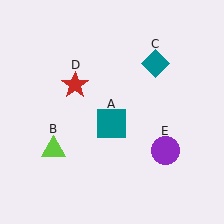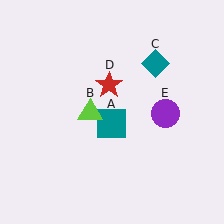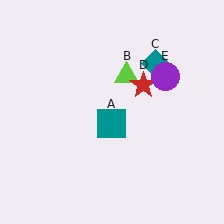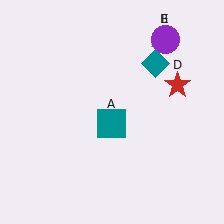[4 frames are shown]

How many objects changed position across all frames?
3 objects changed position: lime triangle (object B), red star (object D), purple circle (object E).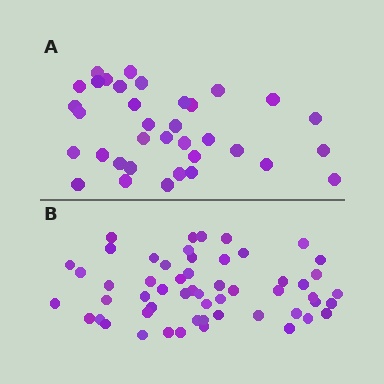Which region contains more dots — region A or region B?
Region B (the bottom region) has more dots.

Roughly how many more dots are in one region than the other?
Region B has approximately 20 more dots than region A.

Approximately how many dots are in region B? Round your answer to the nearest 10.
About 60 dots. (The exact count is 55, which rounds to 60.)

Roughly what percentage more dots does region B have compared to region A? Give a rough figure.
About 55% more.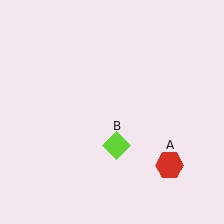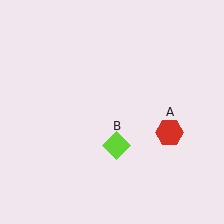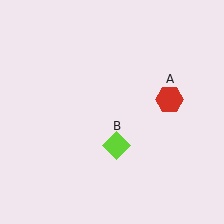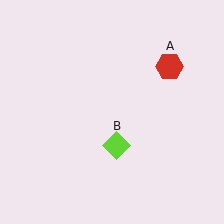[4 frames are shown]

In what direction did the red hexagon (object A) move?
The red hexagon (object A) moved up.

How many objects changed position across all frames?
1 object changed position: red hexagon (object A).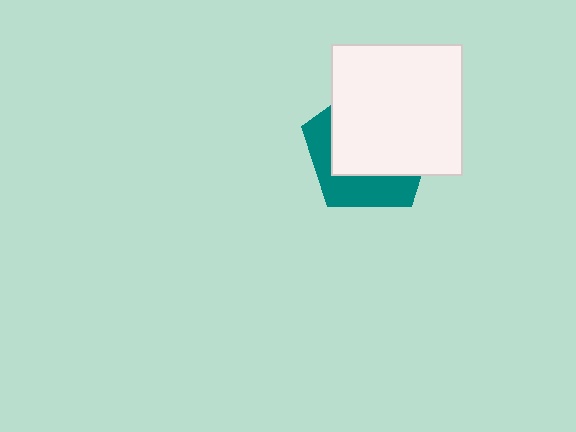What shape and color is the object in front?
The object in front is a white square.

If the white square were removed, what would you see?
You would see the complete teal pentagon.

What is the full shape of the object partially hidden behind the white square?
The partially hidden object is a teal pentagon.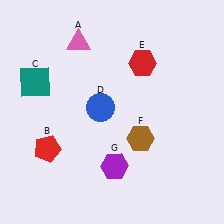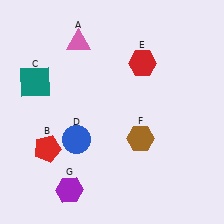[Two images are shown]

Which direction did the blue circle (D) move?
The blue circle (D) moved down.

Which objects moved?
The objects that moved are: the blue circle (D), the purple hexagon (G).